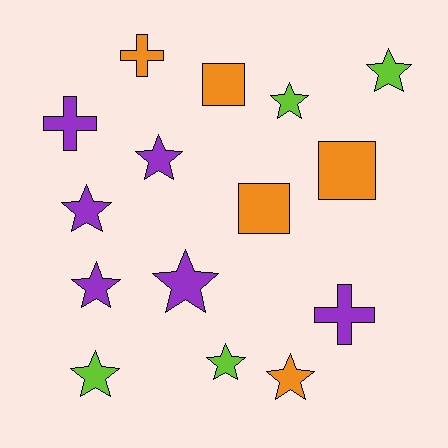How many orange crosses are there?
There is 1 orange cross.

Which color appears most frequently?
Purple, with 6 objects.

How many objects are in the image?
There are 15 objects.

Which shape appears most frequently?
Star, with 9 objects.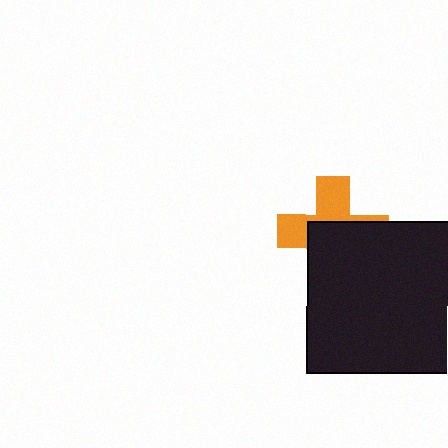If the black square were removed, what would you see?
You would see the complete orange cross.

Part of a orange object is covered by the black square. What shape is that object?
It is a cross.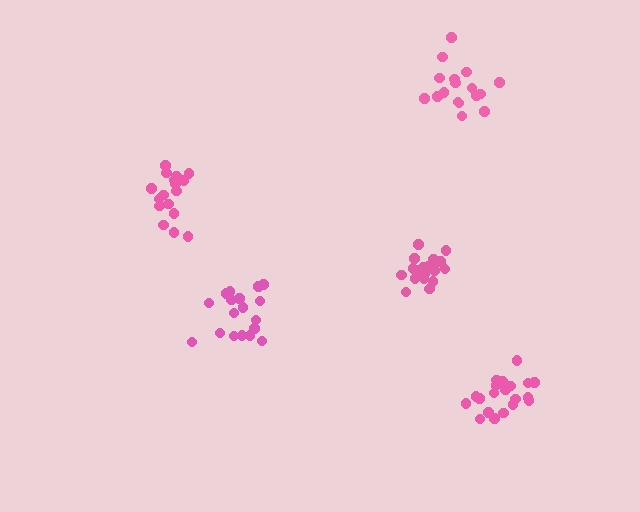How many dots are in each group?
Group 1: 17 dots, Group 2: 18 dots, Group 3: 17 dots, Group 4: 20 dots, Group 5: 20 dots (92 total).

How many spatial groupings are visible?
There are 5 spatial groupings.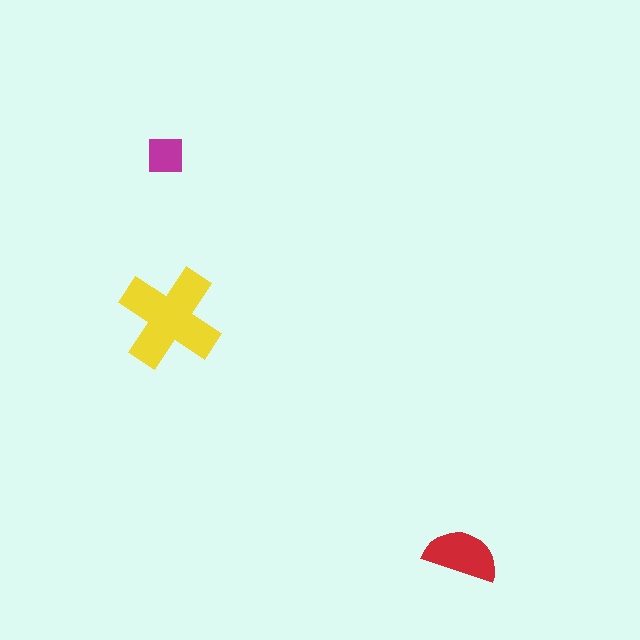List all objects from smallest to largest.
The magenta square, the red semicircle, the yellow cross.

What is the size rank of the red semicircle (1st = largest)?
2nd.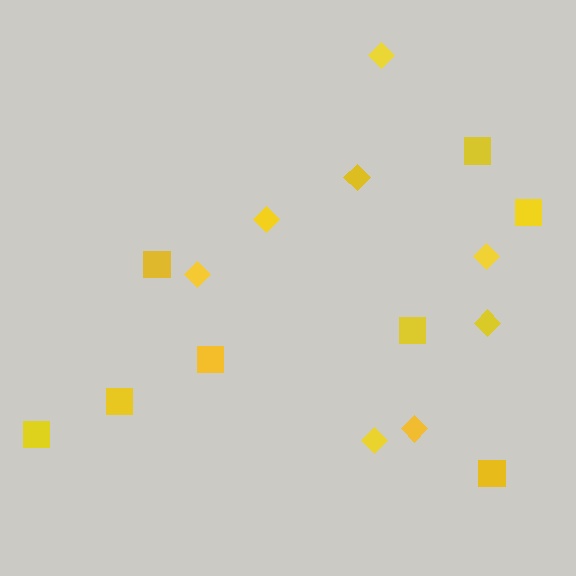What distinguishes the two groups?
There are 2 groups: one group of squares (8) and one group of diamonds (8).